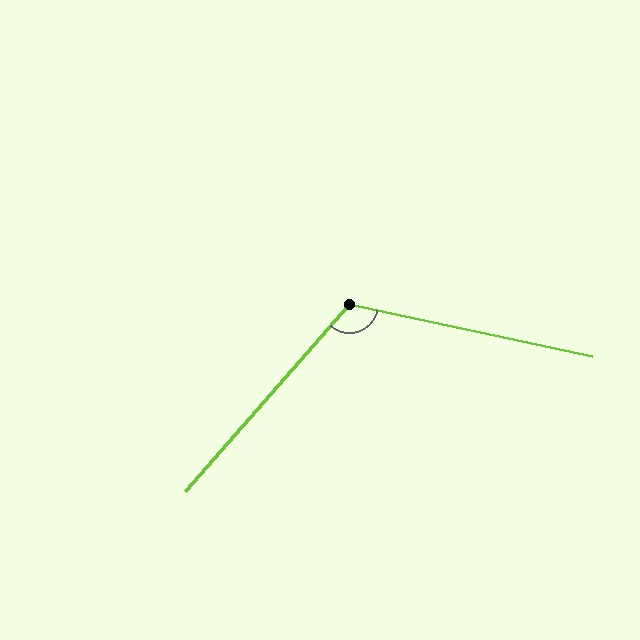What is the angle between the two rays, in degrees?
Approximately 119 degrees.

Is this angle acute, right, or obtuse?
It is obtuse.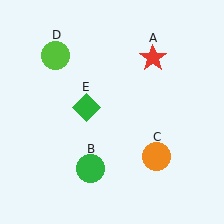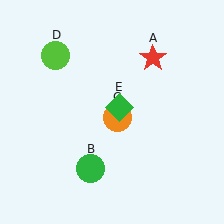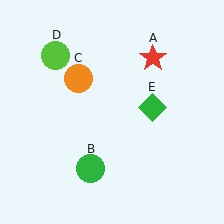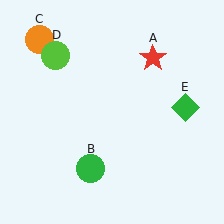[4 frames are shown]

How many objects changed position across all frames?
2 objects changed position: orange circle (object C), green diamond (object E).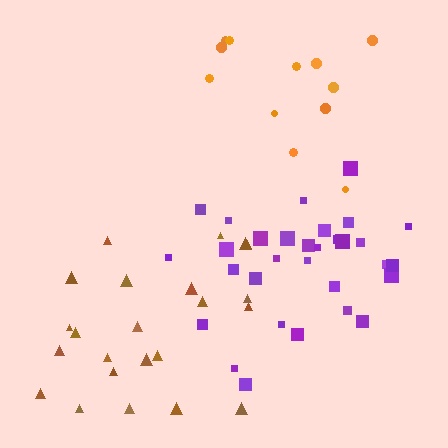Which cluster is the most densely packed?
Purple.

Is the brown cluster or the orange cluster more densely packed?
Brown.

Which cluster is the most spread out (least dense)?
Orange.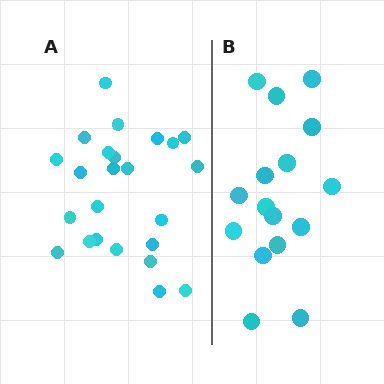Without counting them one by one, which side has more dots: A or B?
Region A (the left region) has more dots.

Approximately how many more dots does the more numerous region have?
Region A has roughly 8 or so more dots than region B.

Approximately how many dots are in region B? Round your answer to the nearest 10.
About 20 dots. (The exact count is 16, which rounds to 20.)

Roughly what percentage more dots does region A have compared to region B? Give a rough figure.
About 50% more.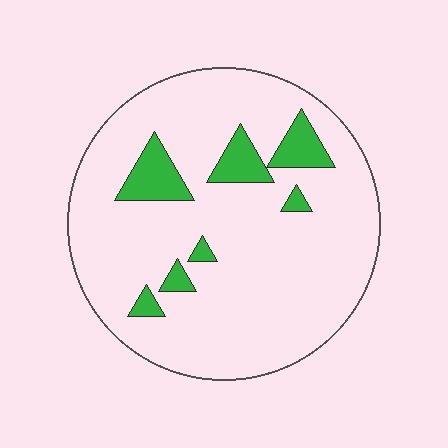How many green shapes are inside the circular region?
7.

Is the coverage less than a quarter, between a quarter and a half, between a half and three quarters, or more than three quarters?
Less than a quarter.